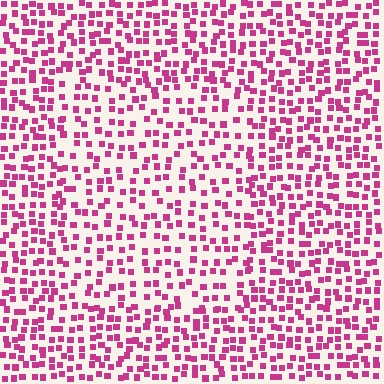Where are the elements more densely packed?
The elements are more densely packed outside the rectangle boundary.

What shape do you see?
I see a rectangle.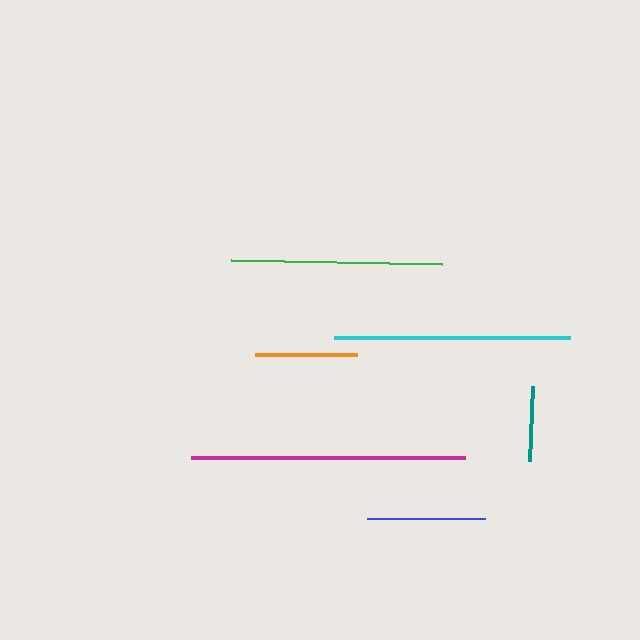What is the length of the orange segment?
The orange segment is approximately 102 pixels long.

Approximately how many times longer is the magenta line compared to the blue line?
The magenta line is approximately 2.3 times the length of the blue line.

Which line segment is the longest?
The magenta line is the longest at approximately 274 pixels.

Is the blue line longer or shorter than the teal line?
The blue line is longer than the teal line.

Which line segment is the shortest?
The teal line is the shortest at approximately 74 pixels.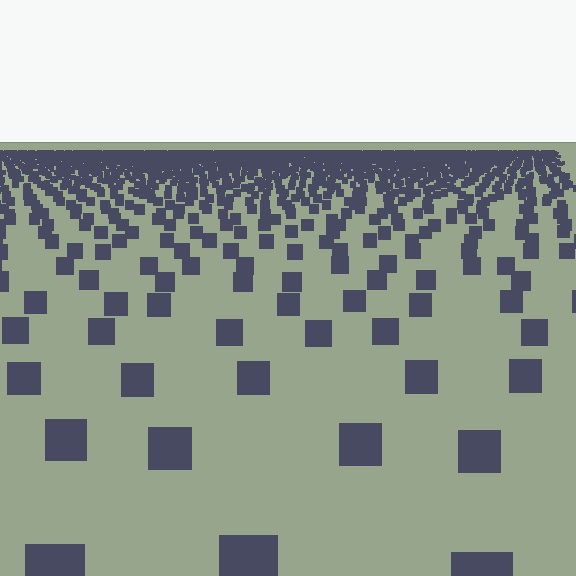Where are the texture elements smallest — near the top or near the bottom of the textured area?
Near the top.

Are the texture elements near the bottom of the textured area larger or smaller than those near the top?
Larger. Near the bottom, elements are closer to the viewer and appear at a bigger on-screen size.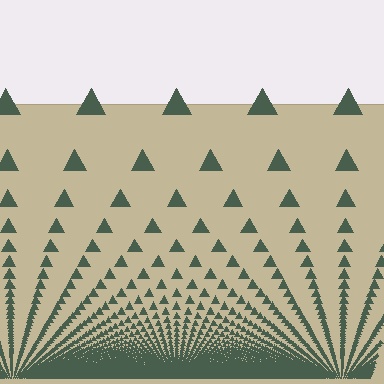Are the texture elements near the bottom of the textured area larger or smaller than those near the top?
Smaller. The gradient is inverted — elements near the bottom are smaller and denser.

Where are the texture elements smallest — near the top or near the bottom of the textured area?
Near the bottom.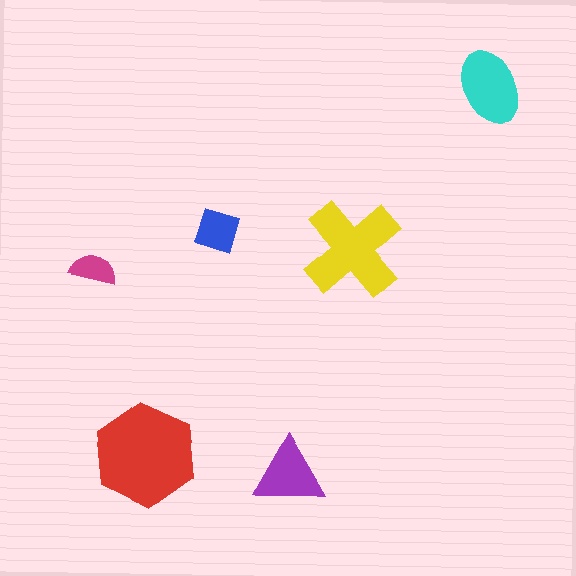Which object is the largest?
The red hexagon.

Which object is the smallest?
The magenta semicircle.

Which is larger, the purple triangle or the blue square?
The purple triangle.